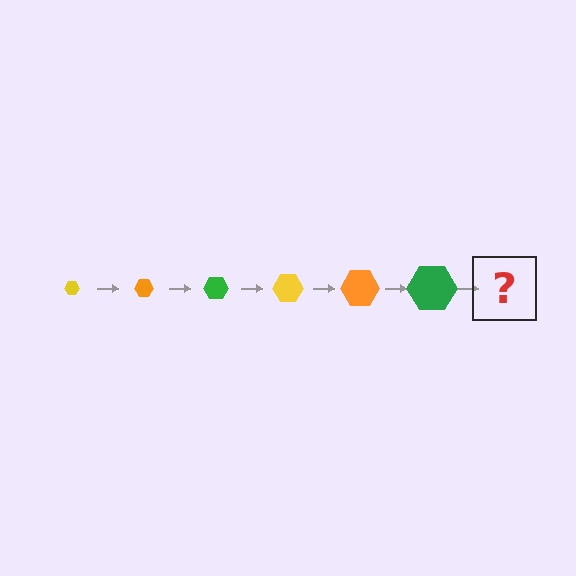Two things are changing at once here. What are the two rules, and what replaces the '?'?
The two rules are that the hexagon grows larger each step and the color cycles through yellow, orange, and green. The '?' should be a yellow hexagon, larger than the previous one.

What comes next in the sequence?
The next element should be a yellow hexagon, larger than the previous one.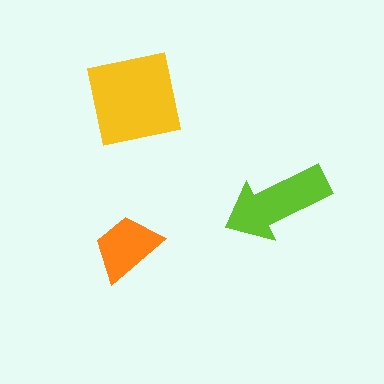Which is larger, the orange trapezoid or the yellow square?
The yellow square.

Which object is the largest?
The yellow square.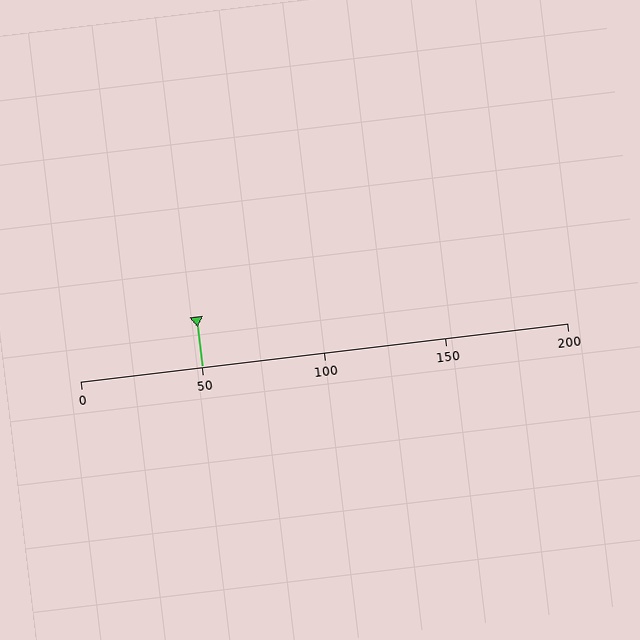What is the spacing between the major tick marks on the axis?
The major ticks are spaced 50 apart.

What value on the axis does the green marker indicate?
The marker indicates approximately 50.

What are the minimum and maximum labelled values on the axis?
The axis runs from 0 to 200.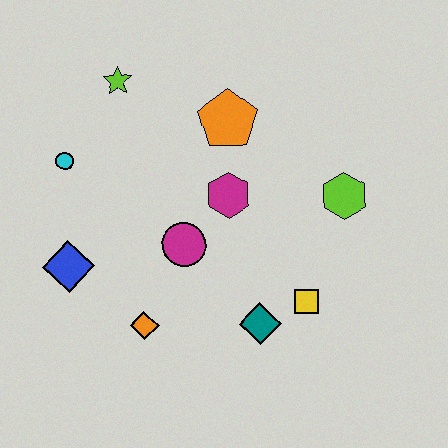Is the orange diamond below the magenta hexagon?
Yes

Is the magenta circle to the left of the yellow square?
Yes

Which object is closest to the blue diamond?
The orange diamond is closest to the blue diamond.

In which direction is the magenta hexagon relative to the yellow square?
The magenta hexagon is above the yellow square.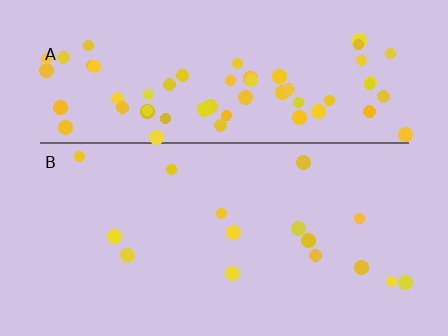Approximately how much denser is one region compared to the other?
Approximately 4.3× — region A over region B.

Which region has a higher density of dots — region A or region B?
A (the top).